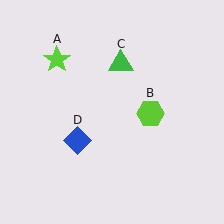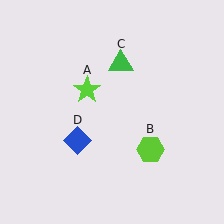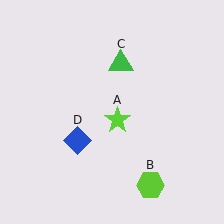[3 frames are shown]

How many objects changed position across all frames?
2 objects changed position: lime star (object A), lime hexagon (object B).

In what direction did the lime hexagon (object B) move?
The lime hexagon (object B) moved down.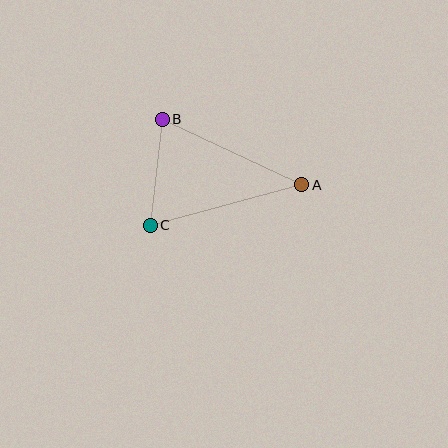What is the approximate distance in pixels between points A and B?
The distance between A and B is approximately 154 pixels.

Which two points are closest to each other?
Points B and C are closest to each other.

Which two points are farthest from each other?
Points A and C are farthest from each other.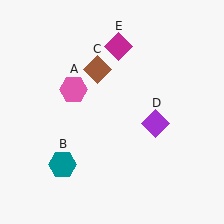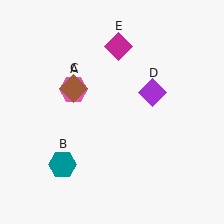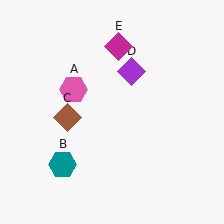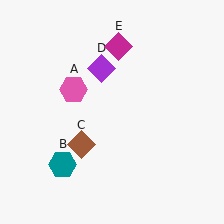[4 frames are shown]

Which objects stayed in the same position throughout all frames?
Pink hexagon (object A) and teal hexagon (object B) and magenta diamond (object E) remained stationary.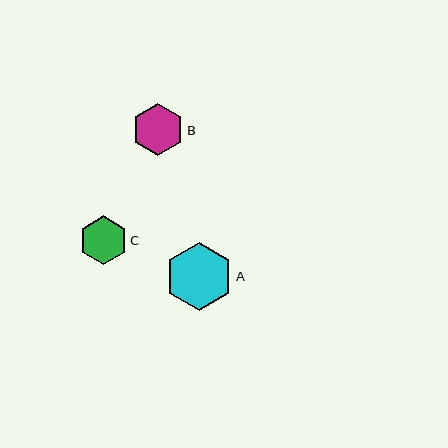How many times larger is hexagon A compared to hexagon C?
Hexagon A is approximately 1.4 times the size of hexagon C.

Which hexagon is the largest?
Hexagon A is the largest with a size of approximately 67 pixels.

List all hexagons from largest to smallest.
From largest to smallest: A, B, C.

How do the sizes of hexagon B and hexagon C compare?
Hexagon B and hexagon C are approximately the same size.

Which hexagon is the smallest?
Hexagon C is the smallest with a size of approximately 49 pixels.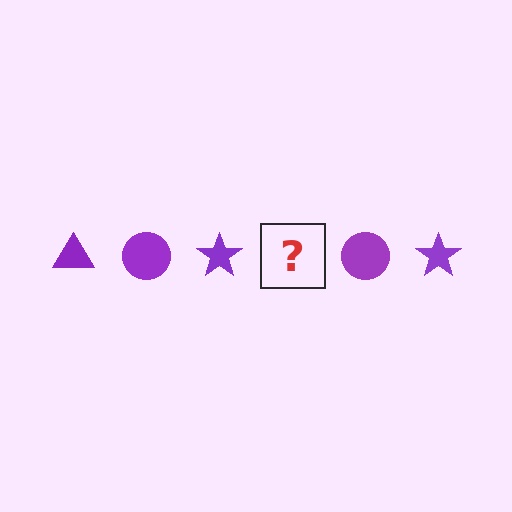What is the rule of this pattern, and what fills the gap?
The rule is that the pattern cycles through triangle, circle, star shapes in purple. The gap should be filled with a purple triangle.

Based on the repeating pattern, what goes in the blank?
The blank should be a purple triangle.